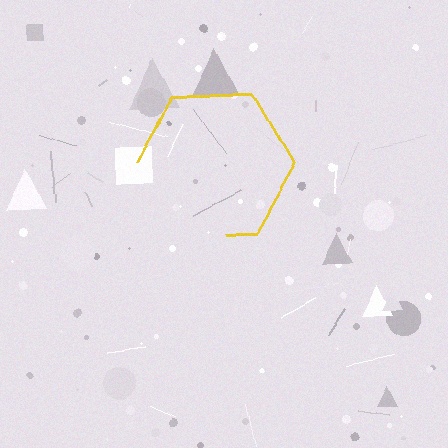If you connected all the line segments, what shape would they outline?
They would outline a hexagon.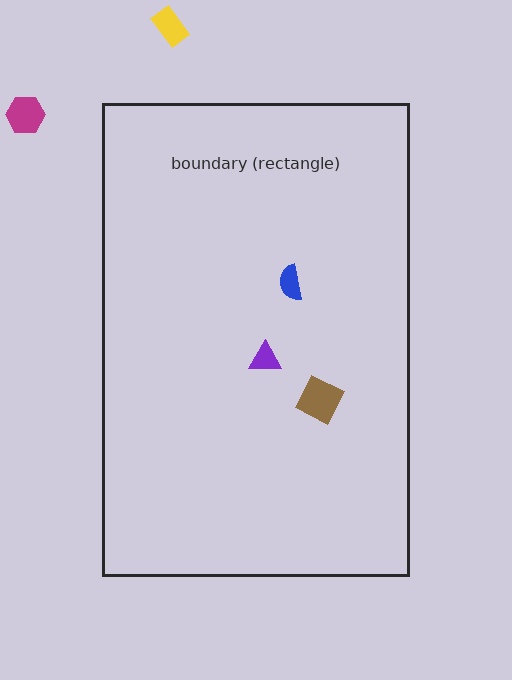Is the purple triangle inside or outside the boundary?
Inside.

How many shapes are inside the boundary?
3 inside, 2 outside.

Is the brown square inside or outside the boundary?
Inside.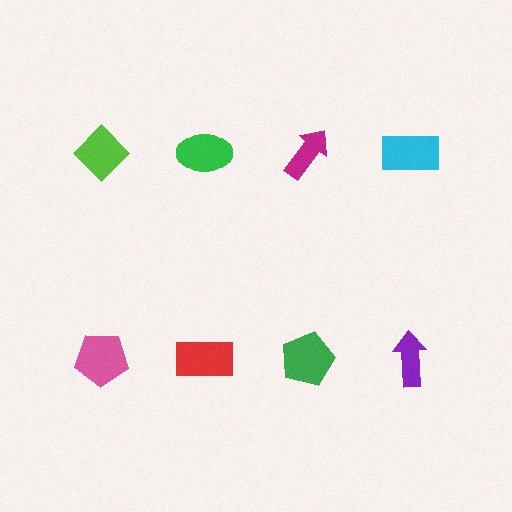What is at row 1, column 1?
A lime diamond.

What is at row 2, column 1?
A pink pentagon.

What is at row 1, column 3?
A magenta arrow.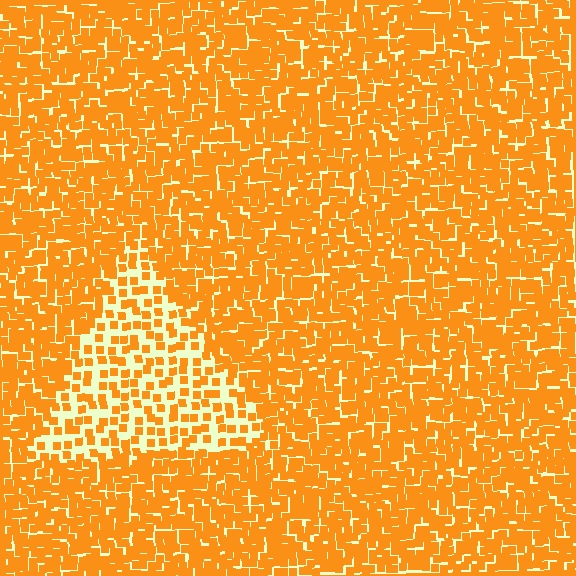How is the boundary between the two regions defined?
The boundary is defined by a change in element density (approximately 2.2x ratio). All elements are the same color, size, and shape.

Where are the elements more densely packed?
The elements are more densely packed outside the triangle boundary.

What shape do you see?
I see a triangle.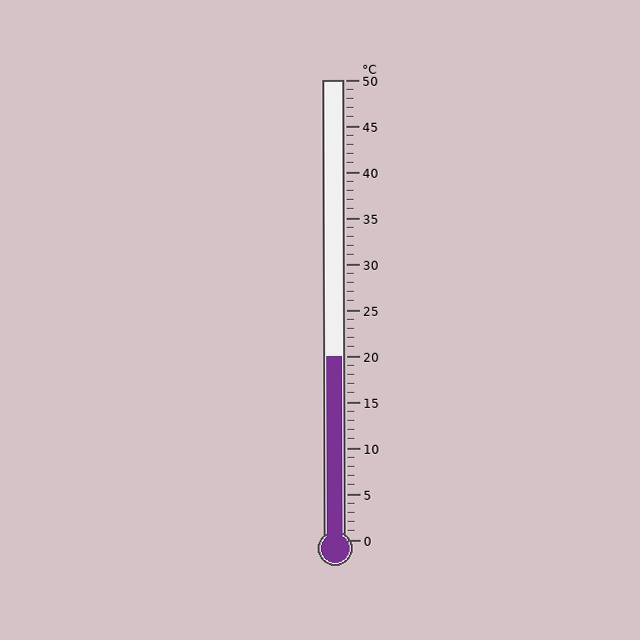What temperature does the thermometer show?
The thermometer shows approximately 20°C.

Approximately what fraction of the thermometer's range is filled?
The thermometer is filled to approximately 40% of its range.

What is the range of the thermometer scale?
The thermometer scale ranges from 0°C to 50°C.